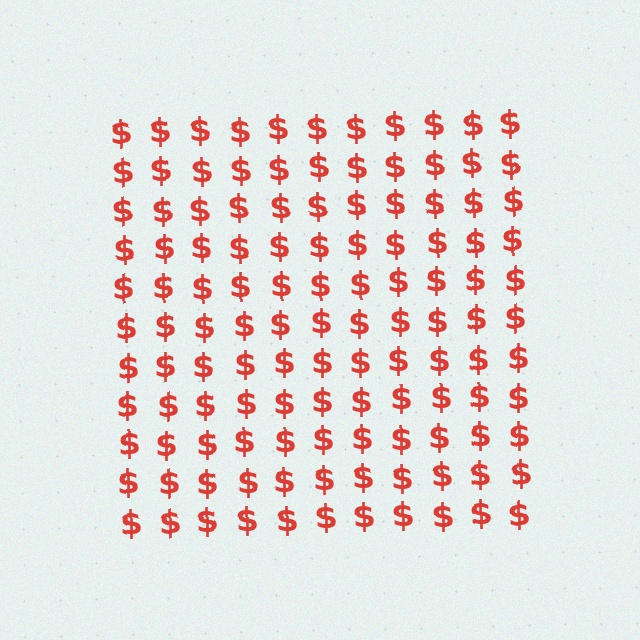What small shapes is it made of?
It is made of small dollar signs.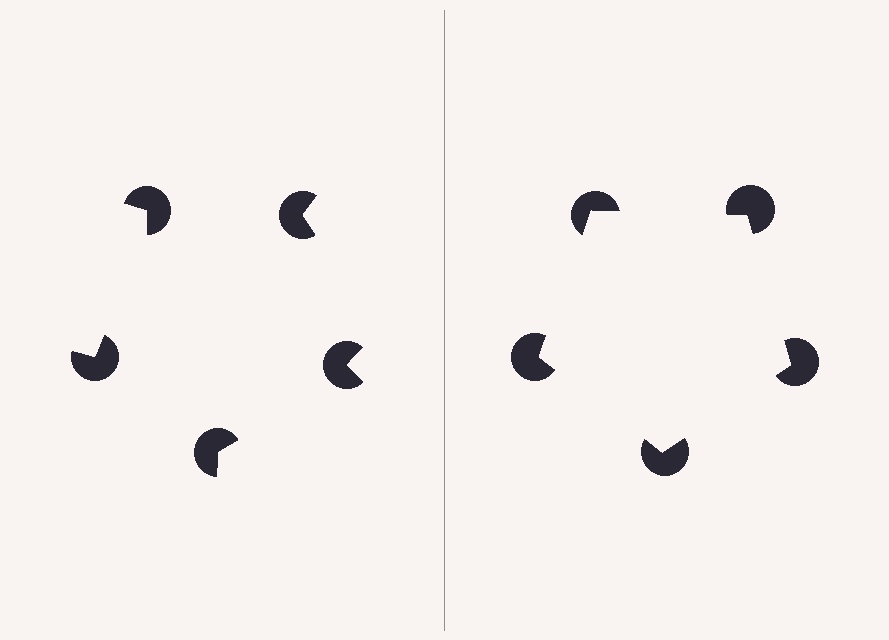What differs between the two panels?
The pac-man discs are positioned identically on both sides; only the wedge orientations differ. On the right they align to a pentagon; on the left they are misaligned.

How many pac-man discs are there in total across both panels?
10 — 5 on each side.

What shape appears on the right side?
An illusory pentagon.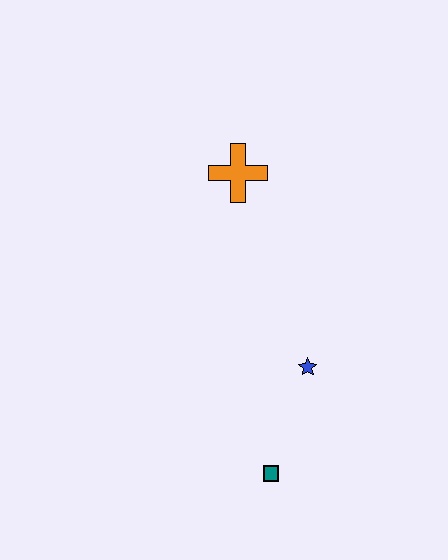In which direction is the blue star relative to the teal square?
The blue star is above the teal square.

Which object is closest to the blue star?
The teal square is closest to the blue star.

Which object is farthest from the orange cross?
The teal square is farthest from the orange cross.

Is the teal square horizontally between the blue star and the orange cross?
Yes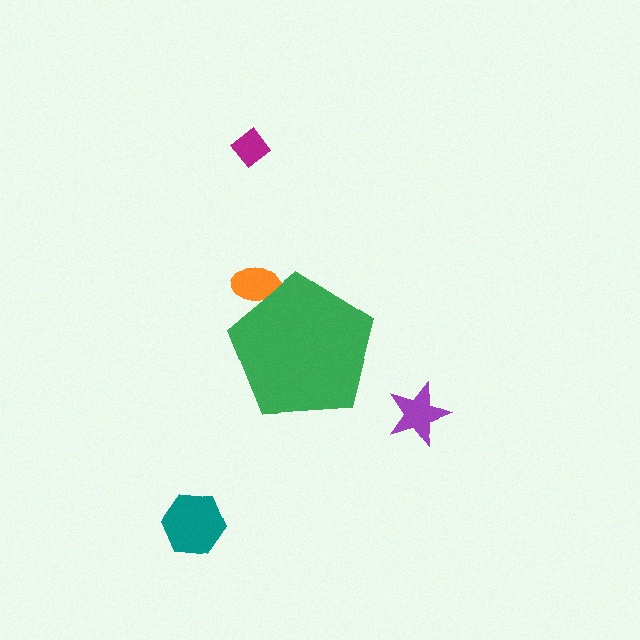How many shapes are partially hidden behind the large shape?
1 shape is partially hidden.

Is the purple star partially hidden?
No, the purple star is fully visible.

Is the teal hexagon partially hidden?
No, the teal hexagon is fully visible.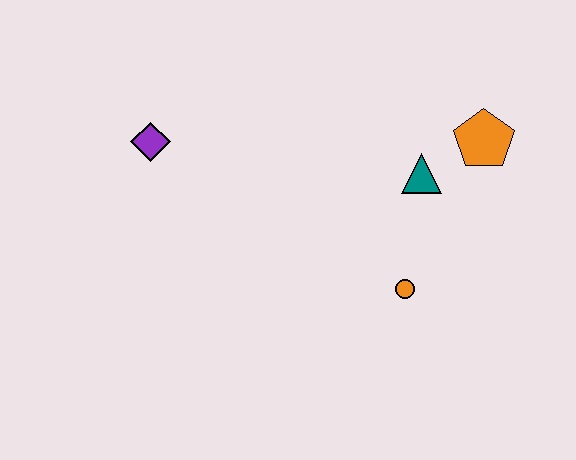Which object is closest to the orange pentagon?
The teal triangle is closest to the orange pentagon.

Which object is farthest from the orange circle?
The purple diamond is farthest from the orange circle.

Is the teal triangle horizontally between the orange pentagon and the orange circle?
Yes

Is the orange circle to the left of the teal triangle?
Yes